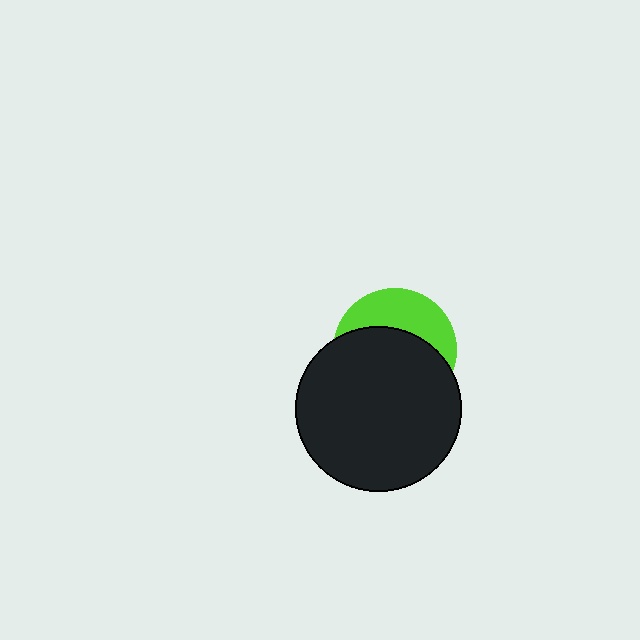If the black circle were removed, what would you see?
You would see the complete lime circle.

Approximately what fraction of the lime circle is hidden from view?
Roughly 64% of the lime circle is hidden behind the black circle.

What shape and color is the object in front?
The object in front is a black circle.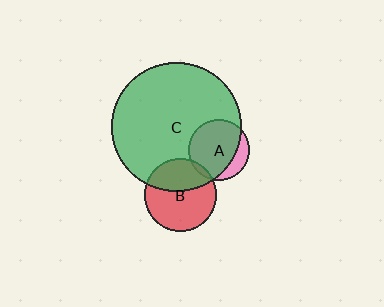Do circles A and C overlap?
Yes.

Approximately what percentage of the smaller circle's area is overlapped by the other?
Approximately 80%.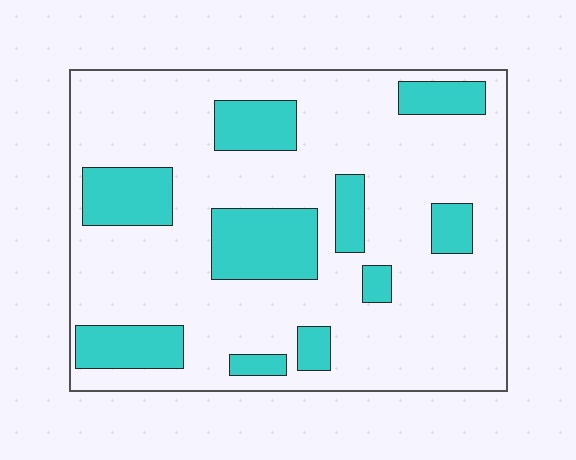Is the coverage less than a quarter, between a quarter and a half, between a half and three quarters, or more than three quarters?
Less than a quarter.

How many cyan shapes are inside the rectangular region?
10.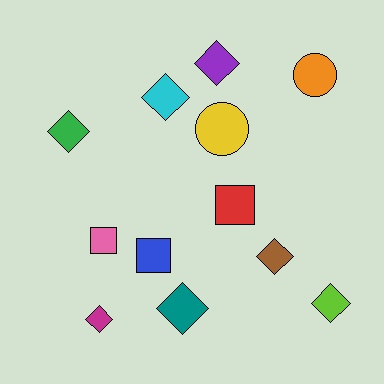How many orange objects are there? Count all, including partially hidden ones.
There is 1 orange object.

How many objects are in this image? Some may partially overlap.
There are 12 objects.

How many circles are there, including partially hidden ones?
There are 2 circles.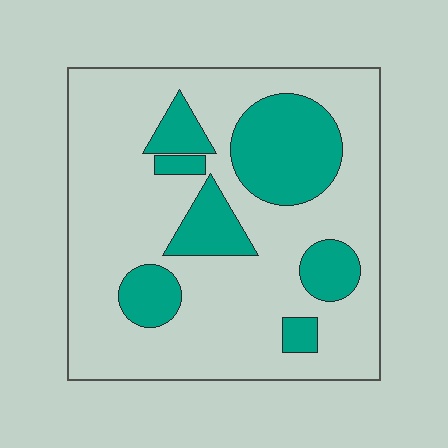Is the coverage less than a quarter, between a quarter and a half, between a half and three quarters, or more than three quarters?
Between a quarter and a half.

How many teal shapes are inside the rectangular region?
7.